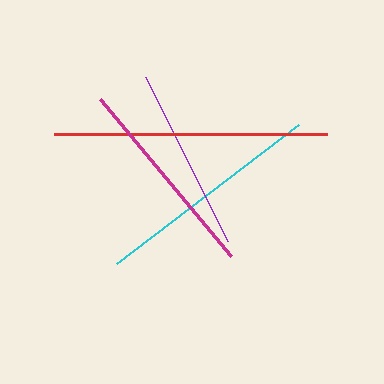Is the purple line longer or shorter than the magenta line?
The magenta line is longer than the purple line.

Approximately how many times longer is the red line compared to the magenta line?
The red line is approximately 1.3 times the length of the magenta line.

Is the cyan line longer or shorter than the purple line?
The cyan line is longer than the purple line.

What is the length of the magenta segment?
The magenta segment is approximately 204 pixels long.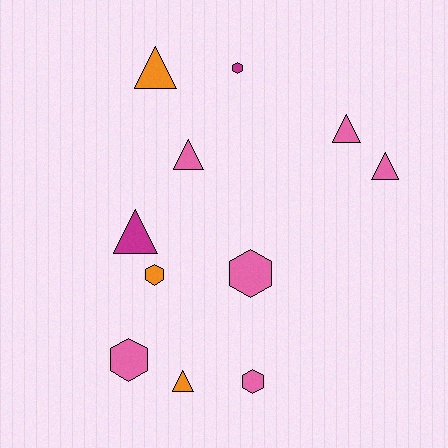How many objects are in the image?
There are 11 objects.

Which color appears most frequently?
Pink, with 6 objects.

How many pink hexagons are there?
There are 3 pink hexagons.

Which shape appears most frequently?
Triangle, with 6 objects.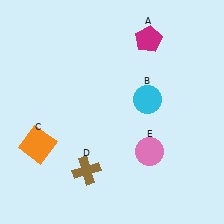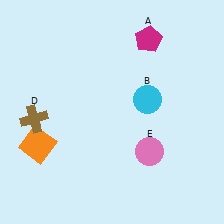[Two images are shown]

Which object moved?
The brown cross (D) moved left.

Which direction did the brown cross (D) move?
The brown cross (D) moved left.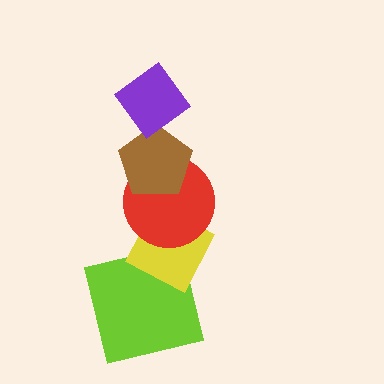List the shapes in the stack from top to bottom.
From top to bottom: the purple diamond, the brown pentagon, the red circle, the yellow diamond, the lime square.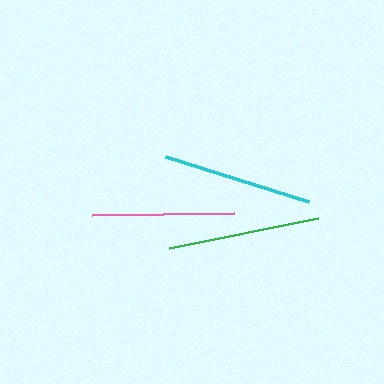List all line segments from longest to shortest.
From longest to shortest: green, cyan, pink.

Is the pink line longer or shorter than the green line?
The green line is longer than the pink line.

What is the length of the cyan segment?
The cyan segment is approximately 150 pixels long.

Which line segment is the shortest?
The pink line is the shortest at approximately 142 pixels.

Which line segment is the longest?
The green line is the longest at approximately 152 pixels.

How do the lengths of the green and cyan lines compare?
The green and cyan lines are approximately the same length.